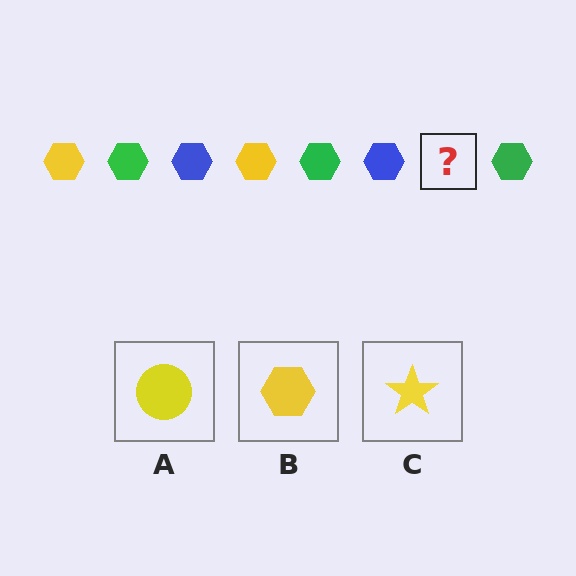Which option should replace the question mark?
Option B.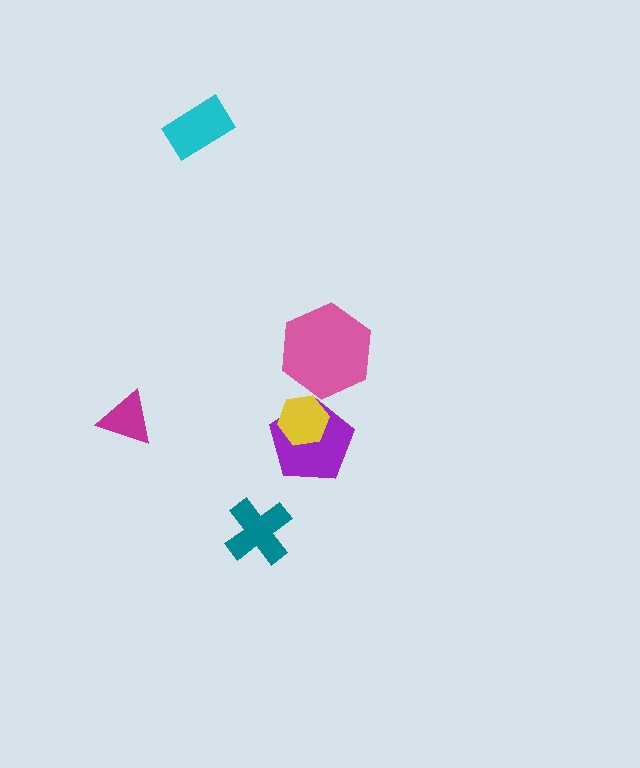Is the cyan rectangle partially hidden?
No, no other shape covers it.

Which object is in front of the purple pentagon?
The yellow hexagon is in front of the purple pentagon.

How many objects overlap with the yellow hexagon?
1 object overlaps with the yellow hexagon.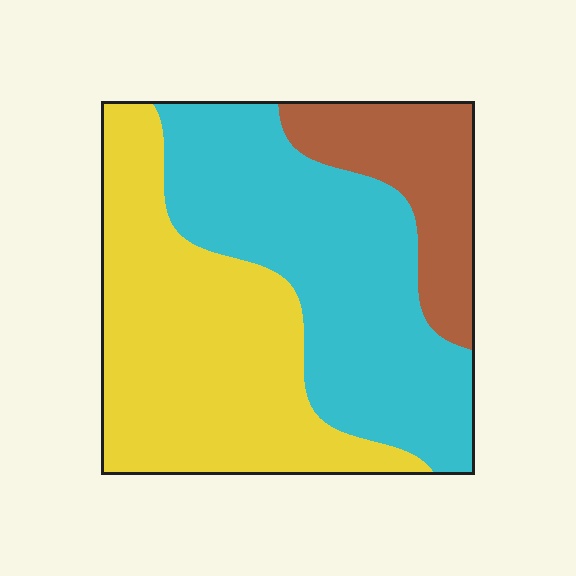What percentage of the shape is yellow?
Yellow takes up about two fifths (2/5) of the shape.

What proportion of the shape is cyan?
Cyan takes up between a third and a half of the shape.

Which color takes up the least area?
Brown, at roughly 15%.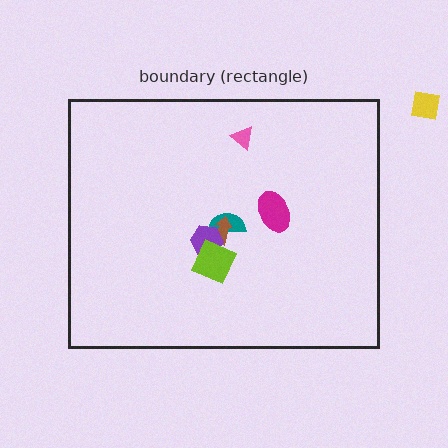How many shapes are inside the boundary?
6 inside, 1 outside.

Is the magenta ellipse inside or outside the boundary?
Inside.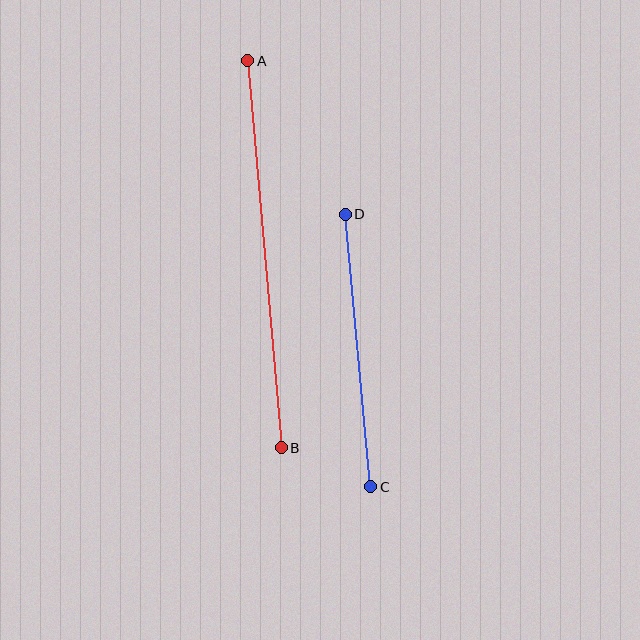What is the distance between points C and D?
The distance is approximately 273 pixels.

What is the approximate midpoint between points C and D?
The midpoint is at approximately (358, 351) pixels.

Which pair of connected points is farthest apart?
Points A and B are farthest apart.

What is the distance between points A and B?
The distance is approximately 389 pixels.